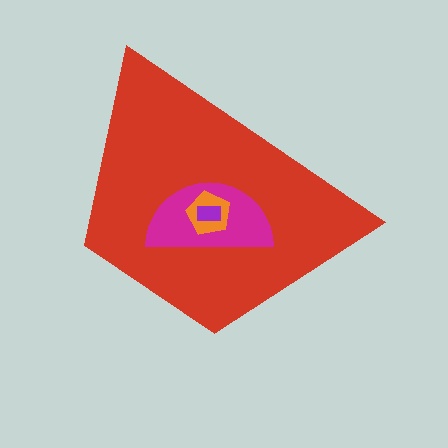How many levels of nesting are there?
4.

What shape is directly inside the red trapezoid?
The magenta semicircle.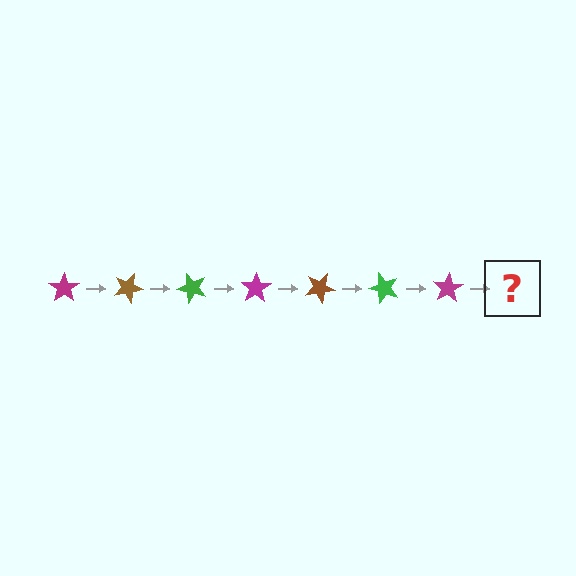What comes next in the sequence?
The next element should be a brown star, rotated 175 degrees from the start.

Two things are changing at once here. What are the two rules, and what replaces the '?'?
The two rules are that it rotates 25 degrees each step and the color cycles through magenta, brown, and green. The '?' should be a brown star, rotated 175 degrees from the start.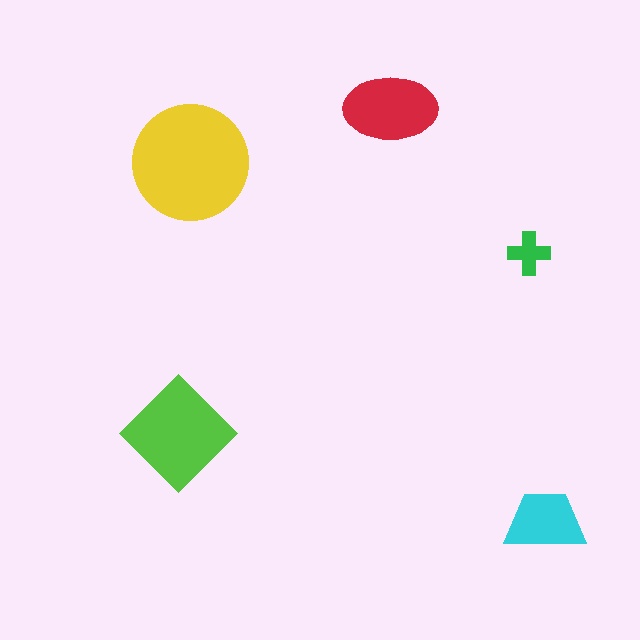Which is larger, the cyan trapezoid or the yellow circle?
The yellow circle.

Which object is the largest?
The yellow circle.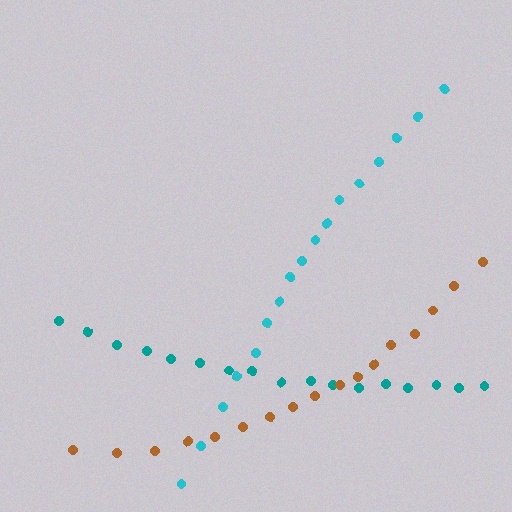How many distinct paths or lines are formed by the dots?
There are 3 distinct paths.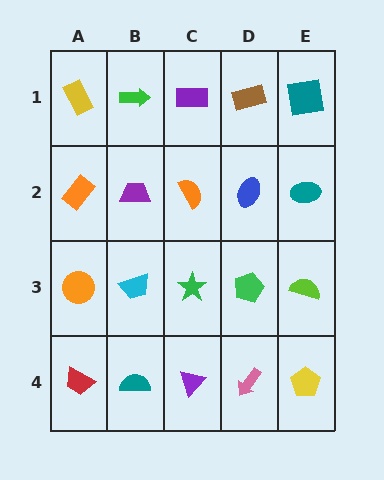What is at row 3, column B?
A cyan trapezoid.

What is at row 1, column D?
A brown rectangle.